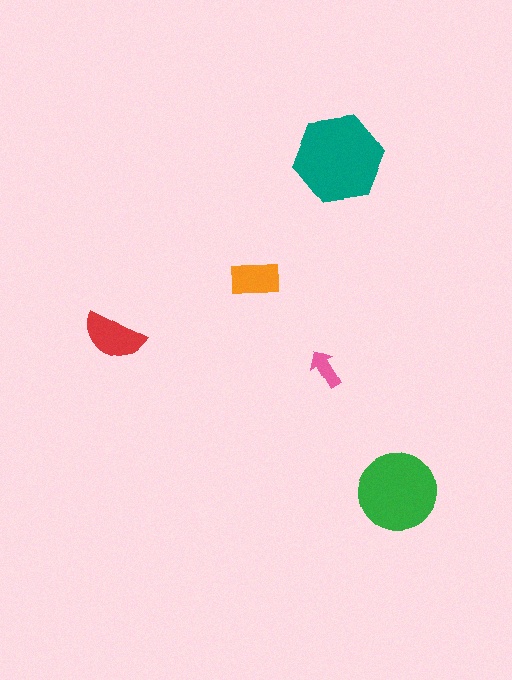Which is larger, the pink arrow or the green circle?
The green circle.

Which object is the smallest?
The pink arrow.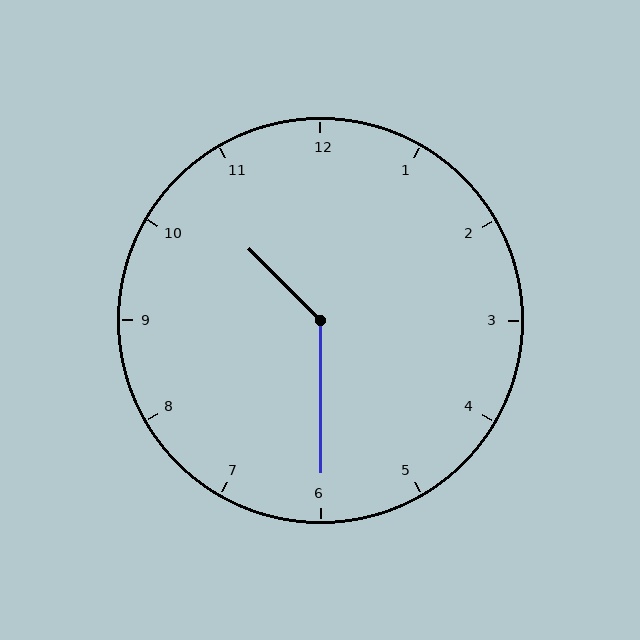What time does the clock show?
10:30.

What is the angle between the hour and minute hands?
Approximately 135 degrees.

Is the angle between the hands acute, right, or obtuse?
It is obtuse.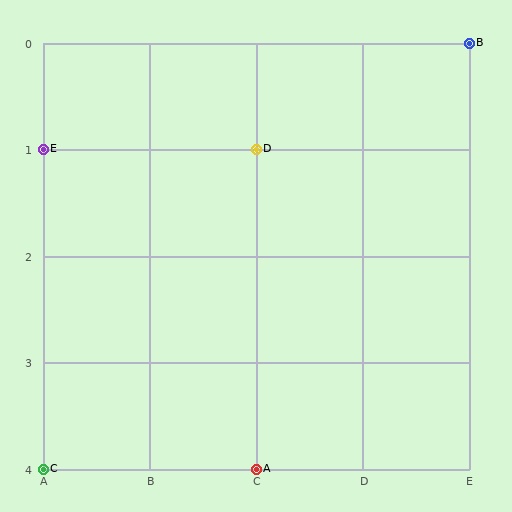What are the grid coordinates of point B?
Point B is at grid coordinates (E, 0).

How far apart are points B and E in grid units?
Points B and E are 4 columns and 1 row apart (about 4.1 grid units diagonally).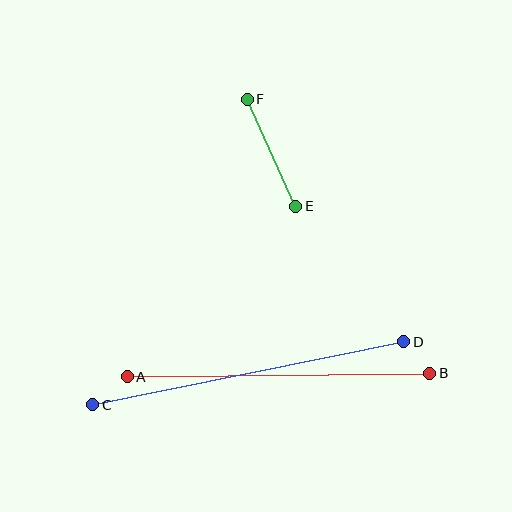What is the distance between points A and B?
The distance is approximately 302 pixels.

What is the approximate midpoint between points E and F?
The midpoint is at approximately (271, 153) pixels.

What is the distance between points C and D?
The distance is approximately 317 pixels.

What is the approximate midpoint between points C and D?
The midpoint is at approximately (248, 373) pixels.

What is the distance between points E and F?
The distance is approximately 117 pixels.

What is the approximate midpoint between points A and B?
The midpoint is at approximately (279, 375) pixels.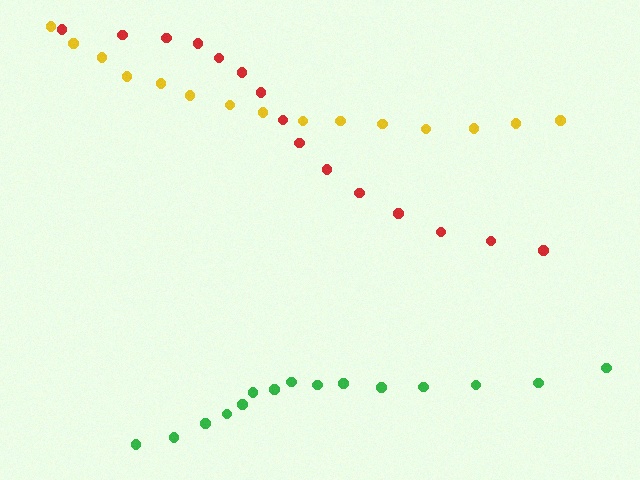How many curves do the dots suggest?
There are 3 distinct paths.